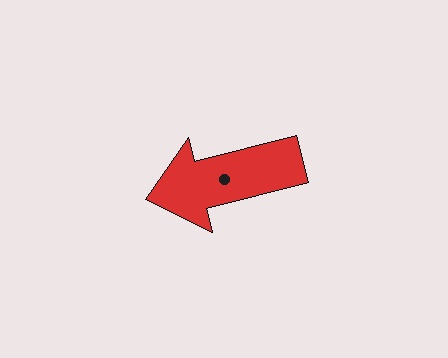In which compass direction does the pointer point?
West.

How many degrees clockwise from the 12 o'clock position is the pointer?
Approximately 256 degrees.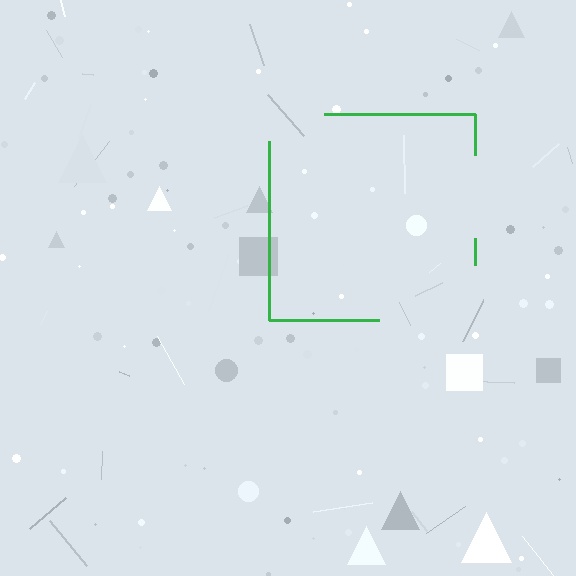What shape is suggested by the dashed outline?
The dashed outline suggests a square.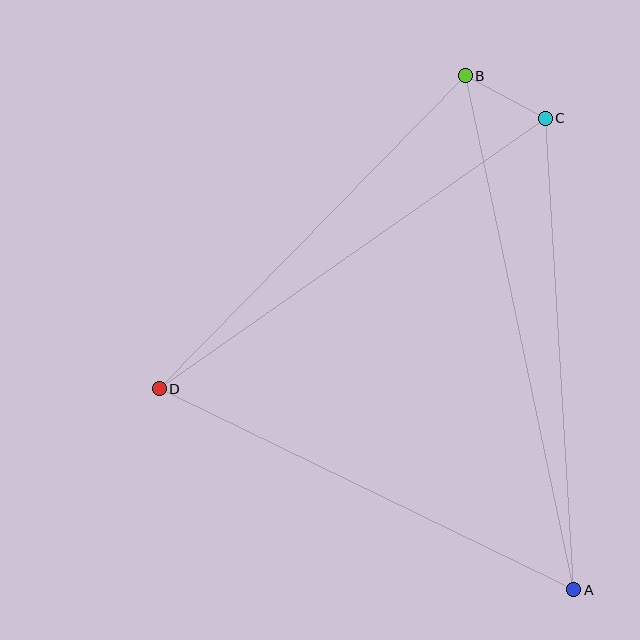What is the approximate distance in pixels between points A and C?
The distance between A and C is approximately 473 pixels.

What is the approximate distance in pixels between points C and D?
The distance between C and D is approximately 471 pixels.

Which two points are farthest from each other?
Points A and B are farthest from each other.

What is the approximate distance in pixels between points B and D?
The distance between B and D is approximately 438 pixels.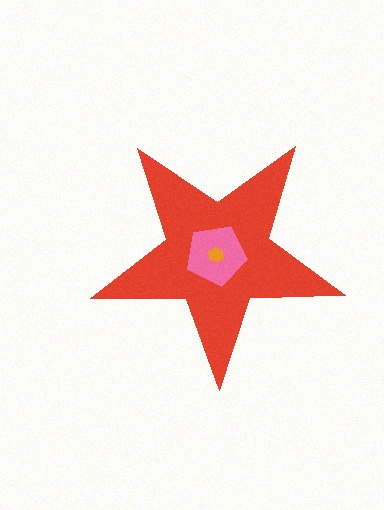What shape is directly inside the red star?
The pink pentagon.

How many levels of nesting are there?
3.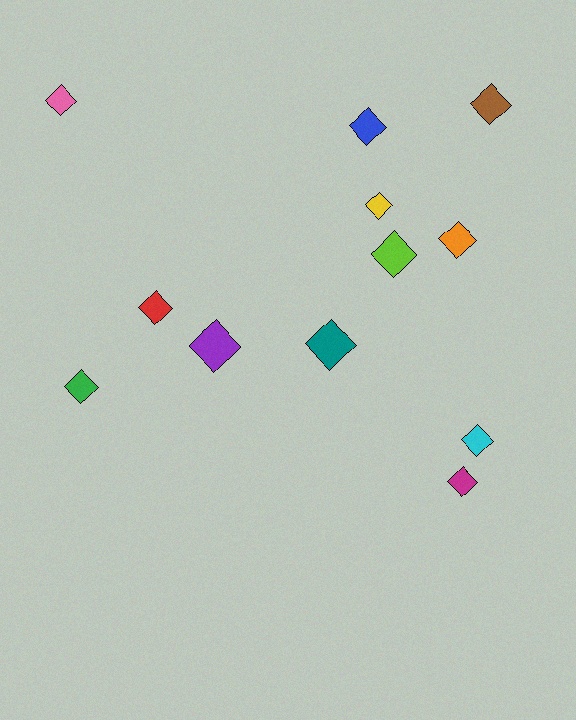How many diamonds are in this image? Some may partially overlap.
There are 12 diamonds.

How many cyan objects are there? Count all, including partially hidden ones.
There is 1 cyan object.